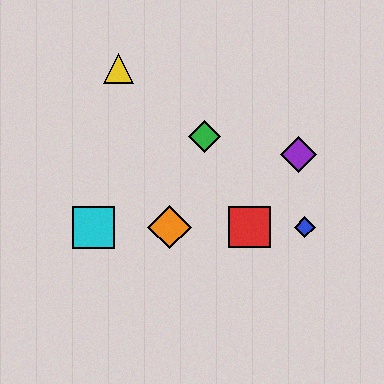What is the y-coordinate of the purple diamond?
The purple diamond is at y≈155.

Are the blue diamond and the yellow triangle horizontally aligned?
No, the blue diamond is at y≈227 and the yellow triangle is at y≈69.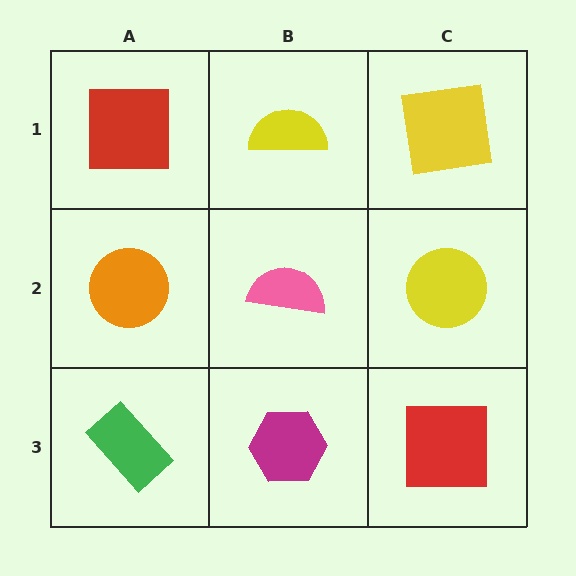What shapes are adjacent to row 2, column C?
A yellow square (row 1, column C), a red square (row 3, column C), a pink semicircle (row 2, column B).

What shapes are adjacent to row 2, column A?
A red square (row 1, column A), a green rectangle (row 3, column A), a pink semicircle (row 2, column B).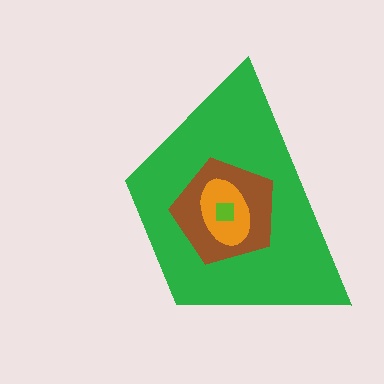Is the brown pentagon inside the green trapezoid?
Yes.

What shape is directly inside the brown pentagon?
The orange ellipse.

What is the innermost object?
The lime square.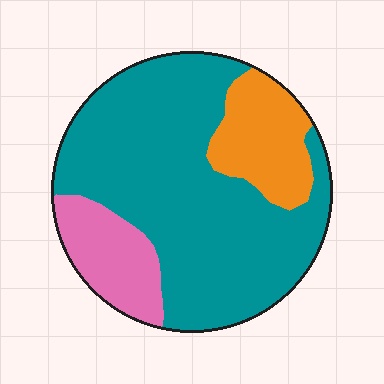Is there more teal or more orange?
Teal.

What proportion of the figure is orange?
Orange takes up about one sixth (1/6) of the figure.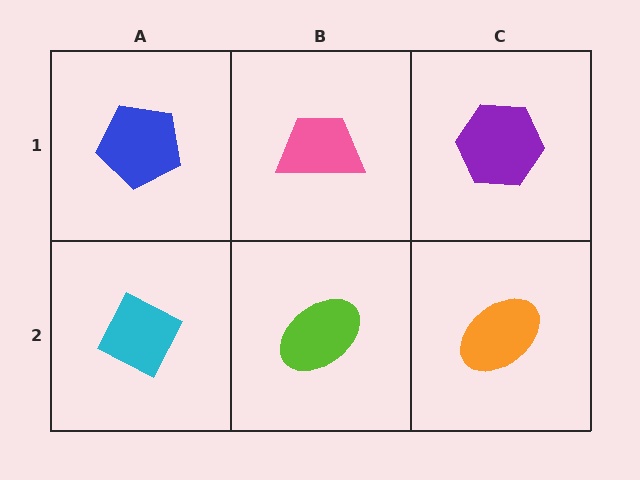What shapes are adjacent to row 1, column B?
A lime ellipse (row 2, column B), a blue pentagon (row 1, column A), a purple hexagon (row 1, column C).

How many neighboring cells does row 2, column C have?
2.